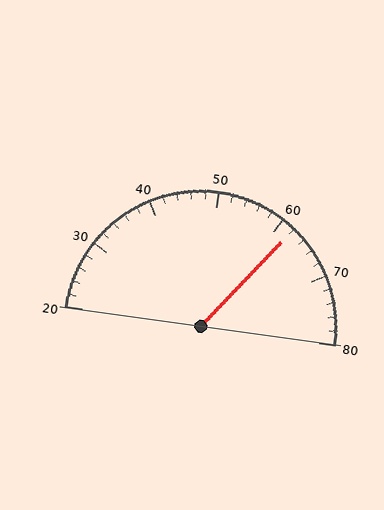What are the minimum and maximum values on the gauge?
The gauge ranges from 20 to 80.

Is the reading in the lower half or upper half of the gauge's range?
The reading is in the upper half of the range (20 to 80).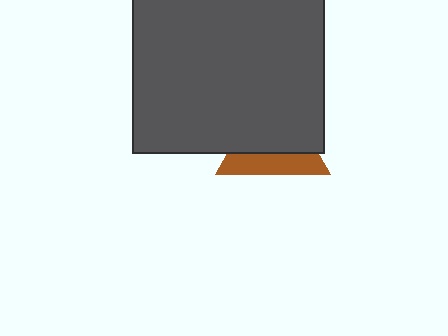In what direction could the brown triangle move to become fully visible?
The brown triangle could move down. That would shift it out from behind the dark gray square entirely.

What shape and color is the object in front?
The object in front is a dark gray square.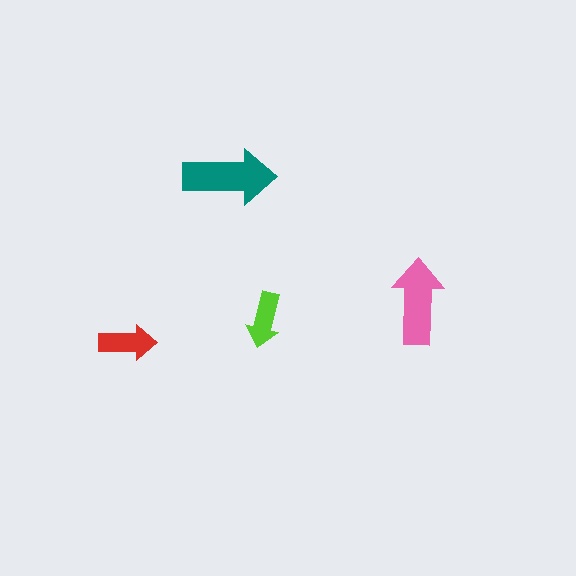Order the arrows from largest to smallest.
the teal one, the pink one, the red one, the lime one.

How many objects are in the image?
There are 4 objects in the image.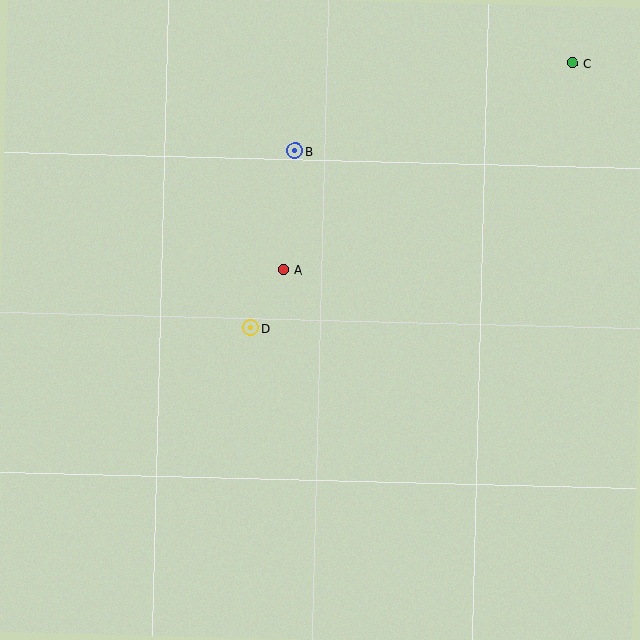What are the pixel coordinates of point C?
Point C is at (573, 63).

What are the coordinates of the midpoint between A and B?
The midpoint between A and B is at (290, 210).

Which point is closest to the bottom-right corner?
Point D is closest to the bottom-right corner.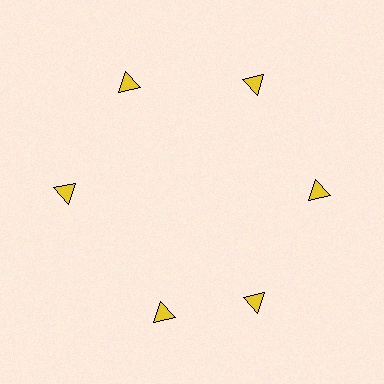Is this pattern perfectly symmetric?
No. The 6 yellow triangles are arranged in a ring, but one element near the 7 o'clock position is rotated out of alignment along the ring, breaking the 6-fold rotational symmetry.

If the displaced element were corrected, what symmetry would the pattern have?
It would have 6-fold rotational symmetry — the pattern would map onto itself every 60 degrees.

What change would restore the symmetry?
The symmetry would be restored by rotating it back into even spacing with its neighbors so that all 6 triangles sit at equal angles and equal distance from the center.